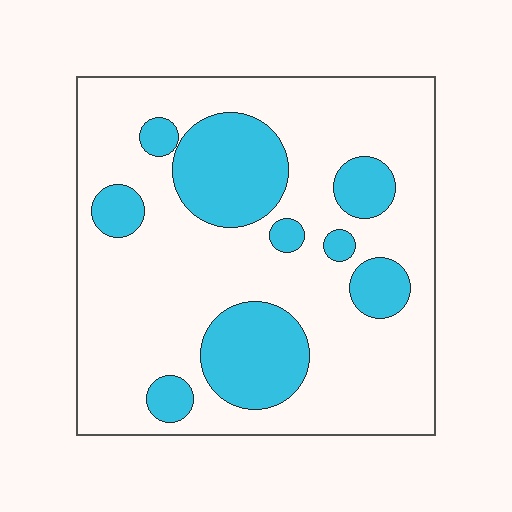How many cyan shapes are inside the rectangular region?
9.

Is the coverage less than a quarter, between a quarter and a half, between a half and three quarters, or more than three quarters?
Between a quarter and a half.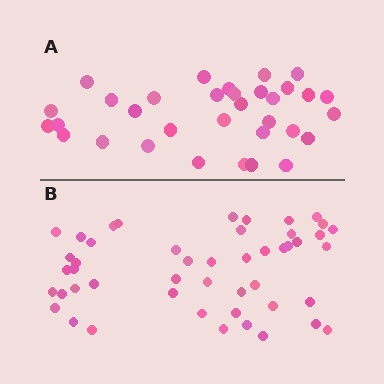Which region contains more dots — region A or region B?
Region B (the bottom region) has more dots.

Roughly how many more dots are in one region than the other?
Region B has approximately 15 more dots than region A.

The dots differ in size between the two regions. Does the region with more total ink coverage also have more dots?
No. Region A has more total ink coverage because its dots are larger, but region B actually contains more individual dots. Total area can be misleading — the number of items is what matters here.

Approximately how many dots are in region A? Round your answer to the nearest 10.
About 30 dots. (The exact count is 33, which rounds to 30.)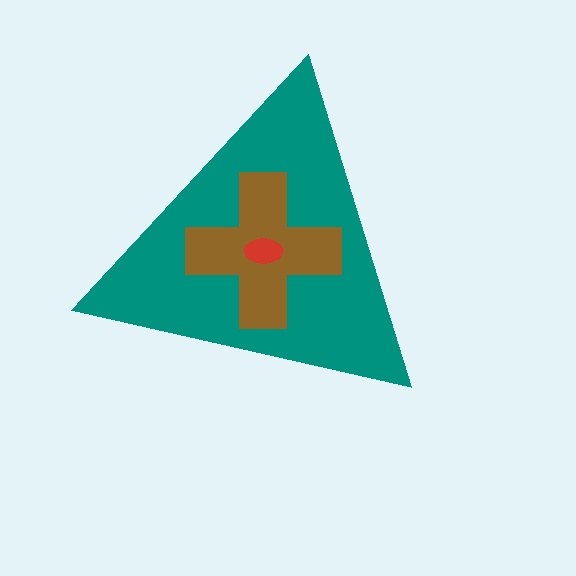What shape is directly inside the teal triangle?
The brown cross.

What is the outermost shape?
The teal triangle.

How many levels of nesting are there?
3.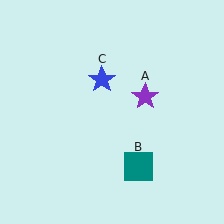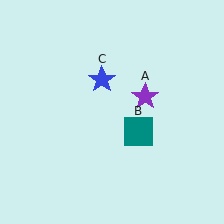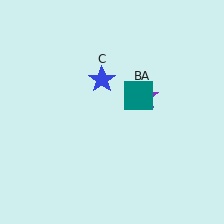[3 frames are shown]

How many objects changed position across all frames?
1 object changed position: teal square (object B).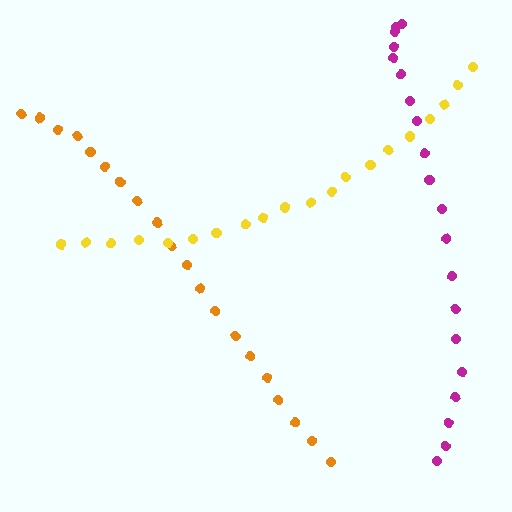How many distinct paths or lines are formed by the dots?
There are 3 distinct paths.